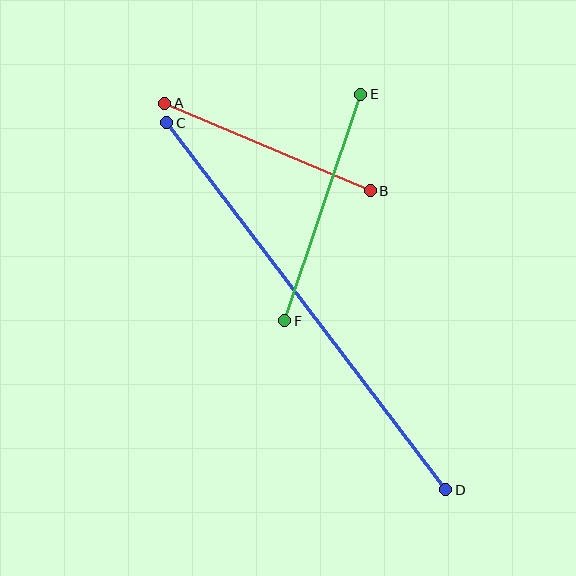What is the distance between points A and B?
The distance is approximately 223 pixels.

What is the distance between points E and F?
The distance is approximately 239 pixels.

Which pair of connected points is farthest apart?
Points C and D are farthest apart.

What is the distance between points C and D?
The distance is approximately 461 pixels.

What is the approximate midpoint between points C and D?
The midpoint is at approximately (306, 306) pixels.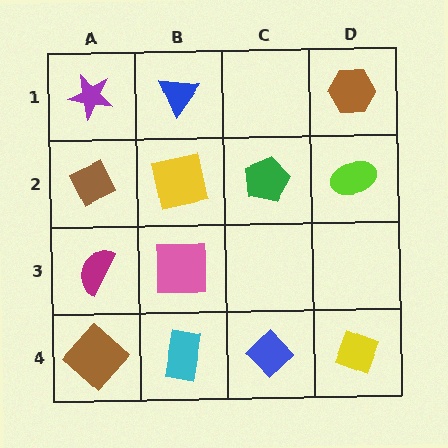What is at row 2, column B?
A yellow square.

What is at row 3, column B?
A pink square.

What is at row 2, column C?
A green pentagon.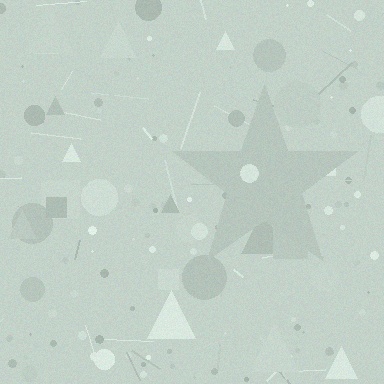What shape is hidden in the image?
A star is hidden in the image.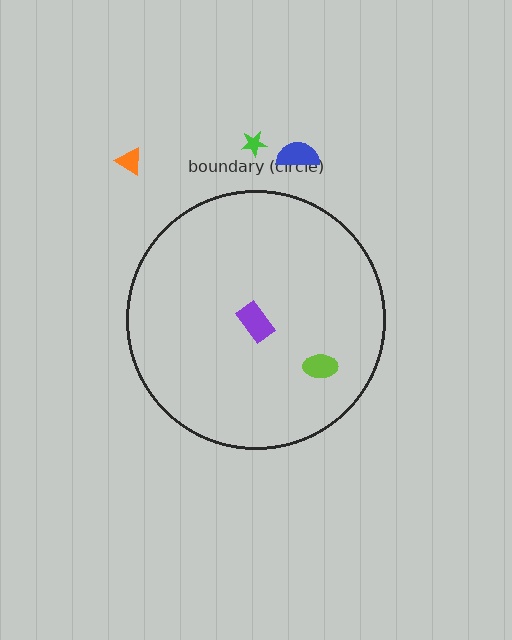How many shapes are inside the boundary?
2 inside, 3 outside.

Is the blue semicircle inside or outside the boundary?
Outside.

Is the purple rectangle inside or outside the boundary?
Inside.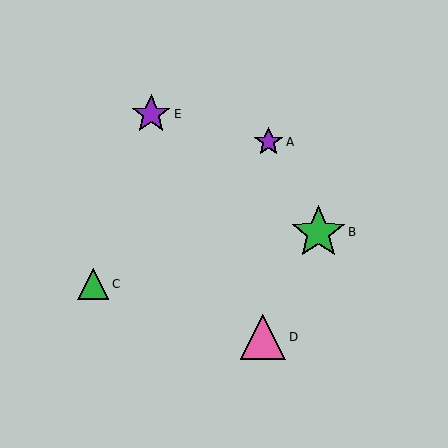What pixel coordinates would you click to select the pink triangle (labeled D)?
Click at (263, 337) to select the pink triangle D.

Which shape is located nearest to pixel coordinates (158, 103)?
The purple star (labeled E) at (151, 114) is nearest to that location.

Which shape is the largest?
The green star (labeled B) is the largest.